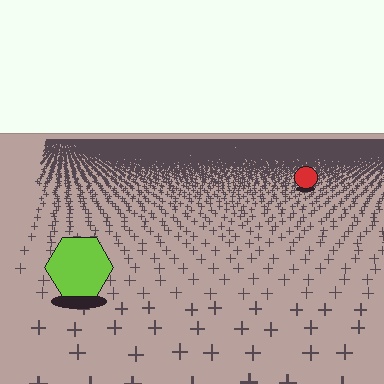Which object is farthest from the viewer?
The red circle is farthest from the viewer. It appears smaller and the ground texture around it is denser.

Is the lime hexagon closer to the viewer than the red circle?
Yes. The lime hexagon is closer — you can tell from the texture gradient: the ground texture is coarser near it.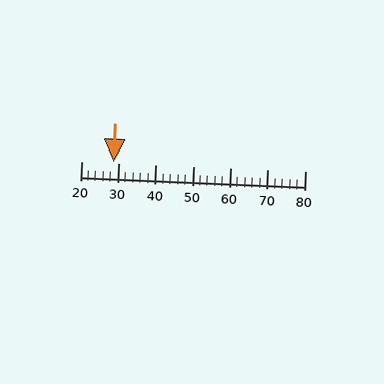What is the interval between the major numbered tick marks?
The major tick marks are spaced 10 units apart.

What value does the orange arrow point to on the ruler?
The orange arrow points to approximately 29.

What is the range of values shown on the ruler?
The ruler shows values from 20 to 80.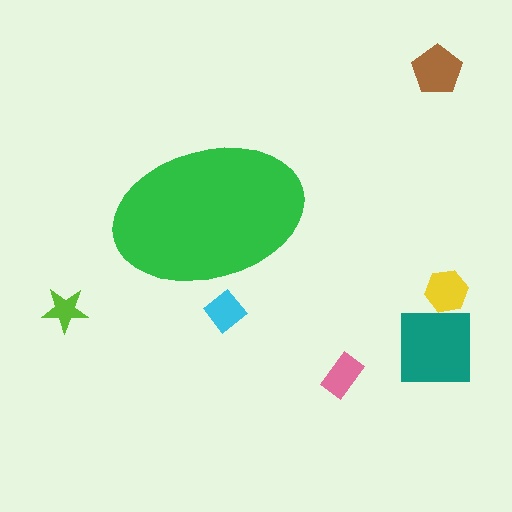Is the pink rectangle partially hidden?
No, the pink rectangle is fully visible.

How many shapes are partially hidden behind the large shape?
1 shape is partially hidden.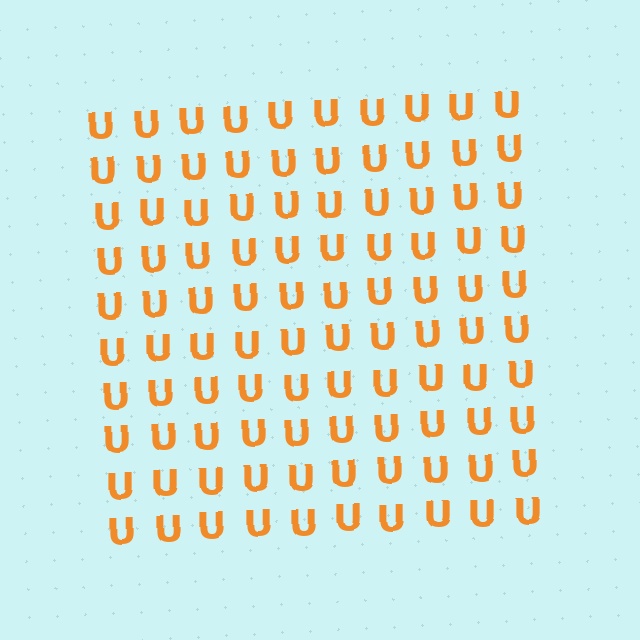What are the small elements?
The small elements are letter U's.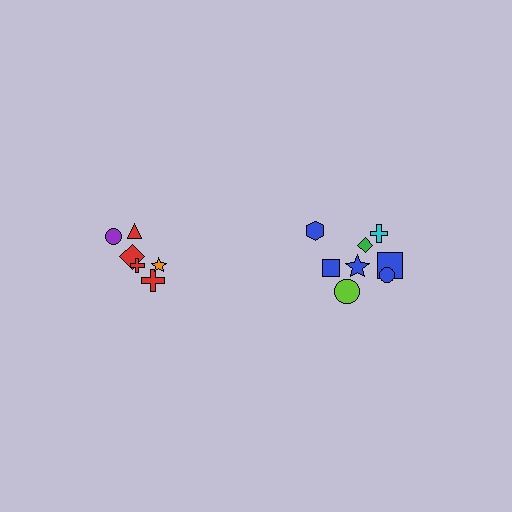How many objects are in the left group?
There are 6 objects.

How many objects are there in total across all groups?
There are 14 objects.